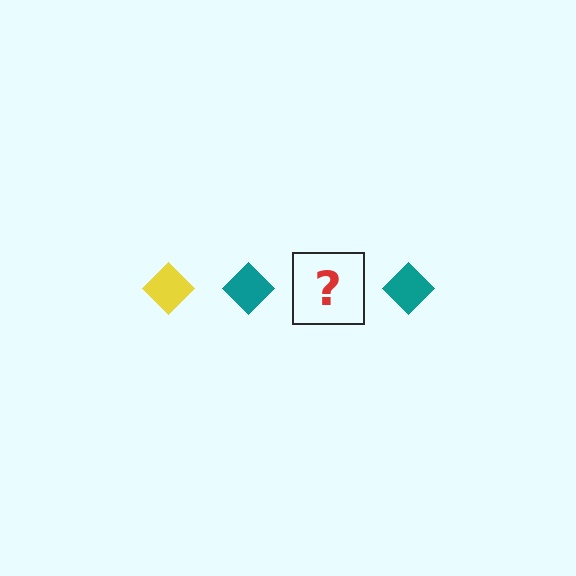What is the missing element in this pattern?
The missing element is a yellow diamond.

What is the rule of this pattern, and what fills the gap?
The rule is that the pattern cycles through yellow, teal diamonds. The gap should be filled with a yellow diamond.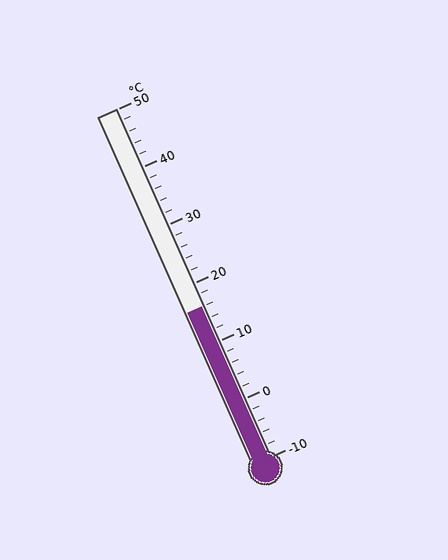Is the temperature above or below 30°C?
The temperature is below 30°C.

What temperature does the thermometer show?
The thermometer shows approximately 16°C.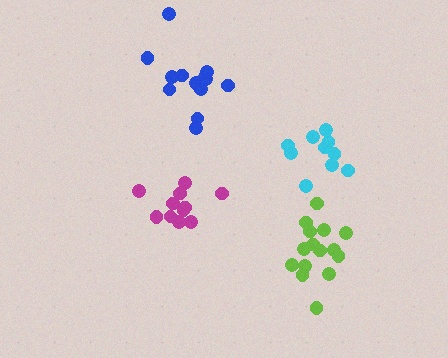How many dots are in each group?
Group 1: 15 dots, Group 2: 10 dots, Group 3: 11 dots, Group 4: 14 dots (50 total).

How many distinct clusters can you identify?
There are 4 distinct clusters.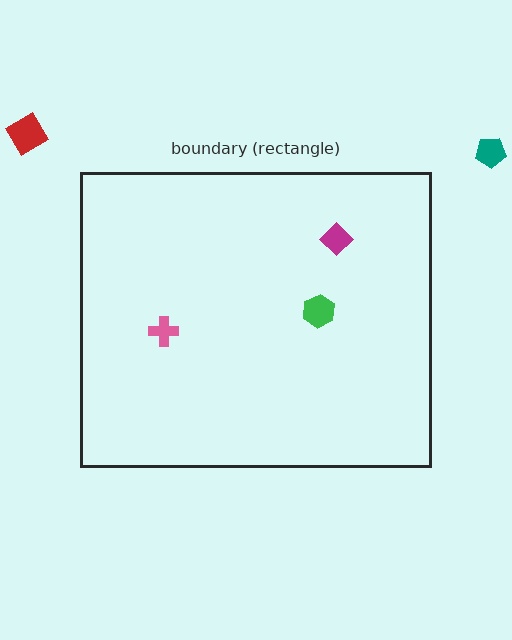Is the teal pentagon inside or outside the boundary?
Outside.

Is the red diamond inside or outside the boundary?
Outside.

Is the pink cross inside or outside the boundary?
Inside.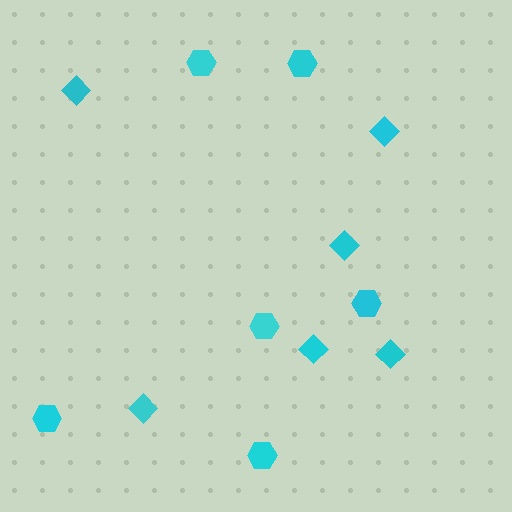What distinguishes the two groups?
There are 2 groups: one group of hexagons (6) and one group of diamonds (6).